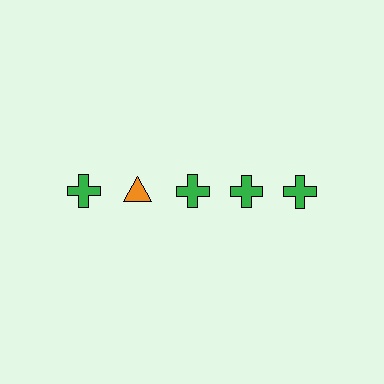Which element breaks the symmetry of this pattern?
The orange triangle in the top row, second from left column breaks the symmetry. All other shapes are green crosses.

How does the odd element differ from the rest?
It differs in both color (orange instead of green) and shape (triangle instead of cross).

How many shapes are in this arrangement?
There are 5 shapes arranged in a grid pattern.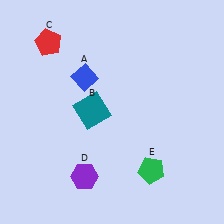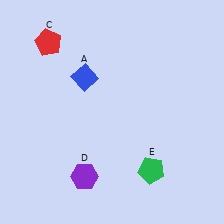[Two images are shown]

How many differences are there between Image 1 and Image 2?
There is 1 difference between the two images.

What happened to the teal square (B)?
The teal square (B) was removed in Image 2. It was in the top-left area of Image 1.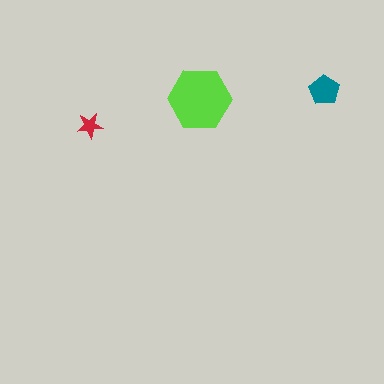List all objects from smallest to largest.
The red star, the teal pentagon, the lime hexagon.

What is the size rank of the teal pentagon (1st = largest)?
2nd.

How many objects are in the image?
There are 3 objects in the image.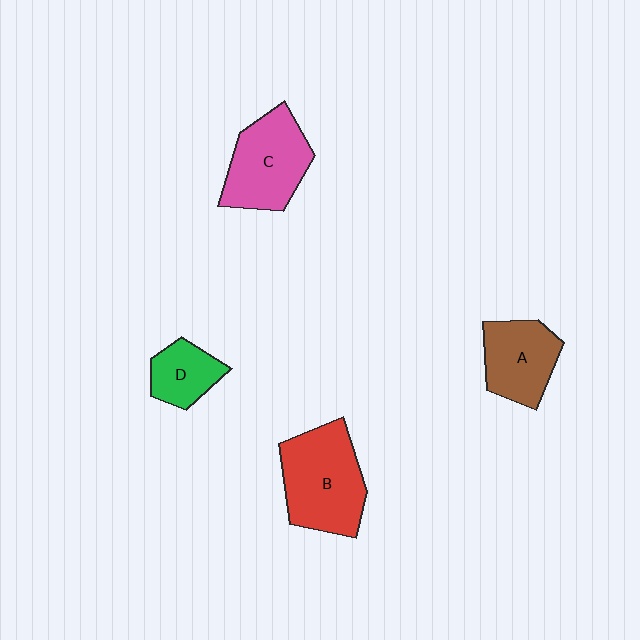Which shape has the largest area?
Shape B (red).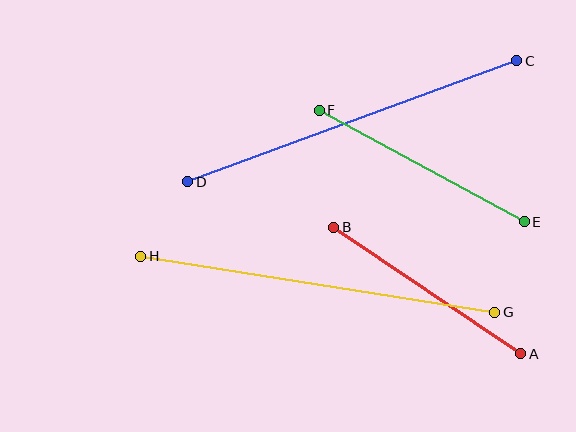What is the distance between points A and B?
The distance is approximately 226 pixels.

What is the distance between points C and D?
The distance is approximately 351 pixels.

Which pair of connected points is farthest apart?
Points G and H are farthest apart.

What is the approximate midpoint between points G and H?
The midpoint is at approximately (318, 284) pixels.